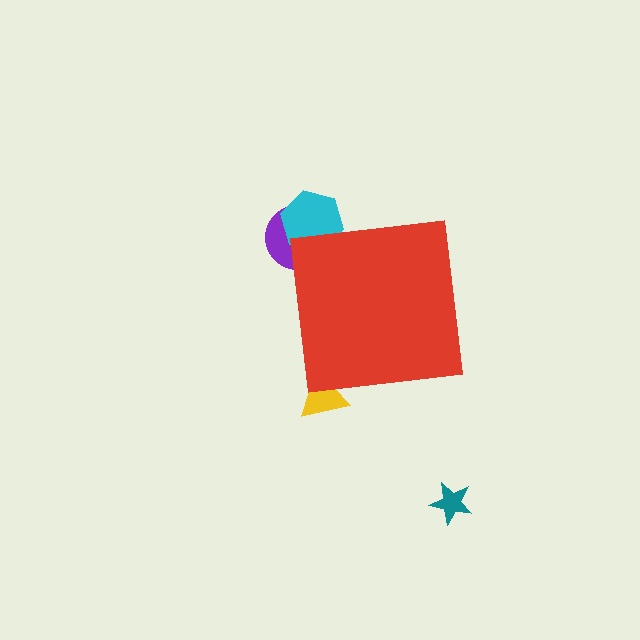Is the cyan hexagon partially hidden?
Yes, the cyan hexagon is partially hidden behind the red square.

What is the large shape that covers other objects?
A red square.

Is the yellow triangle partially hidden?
Yes, the yellow triangle is partially hidden behind the red square.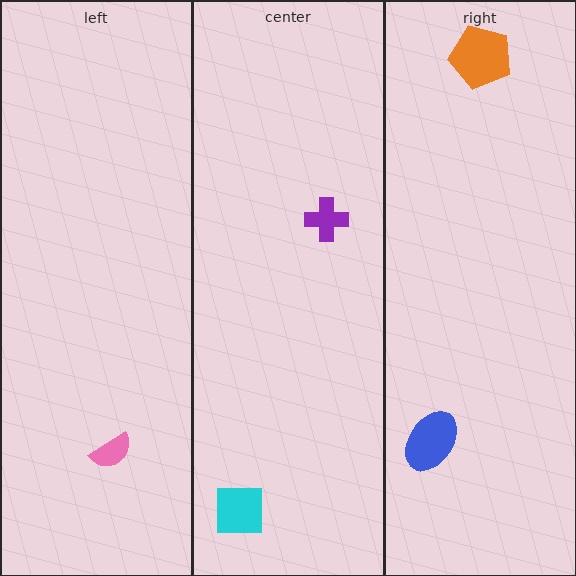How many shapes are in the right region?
2.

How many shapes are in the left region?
1.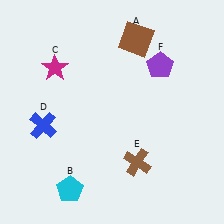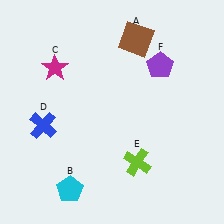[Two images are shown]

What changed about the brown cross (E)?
In Image 1, E is brown. In Image 2, it changed to lime.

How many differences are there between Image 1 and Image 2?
There is 1 difference between the two images.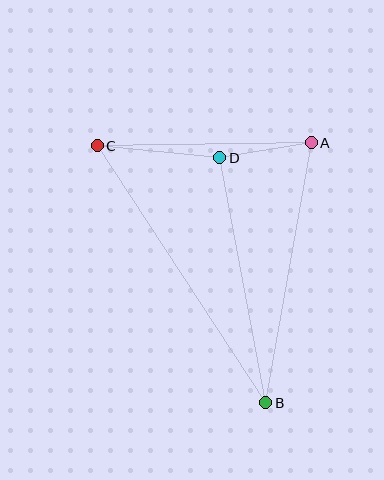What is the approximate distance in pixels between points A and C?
The distance between A and C is approximately 214 pixels.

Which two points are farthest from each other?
Points B and C are farthest from each other.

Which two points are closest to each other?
Points A and D are closest to each other.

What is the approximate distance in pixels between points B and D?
The distance between B and D is approximately 249 pixels.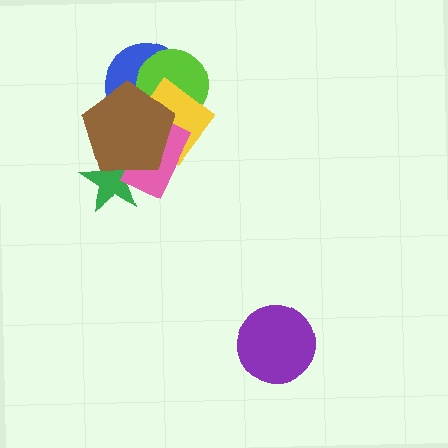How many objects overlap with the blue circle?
3 objects overlap with the blue circle.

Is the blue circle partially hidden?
Yes, it is partially covered by another shape.